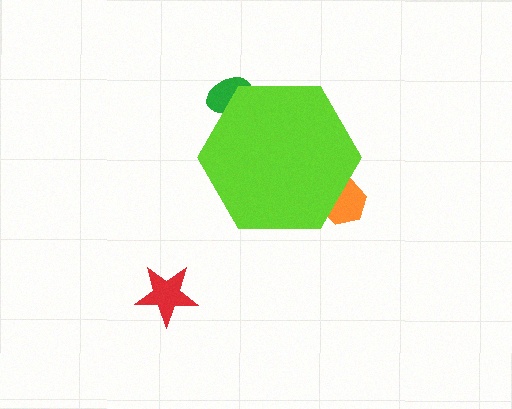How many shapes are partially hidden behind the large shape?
2 shapes are partially hidden.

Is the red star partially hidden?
No, the red star is fully visible.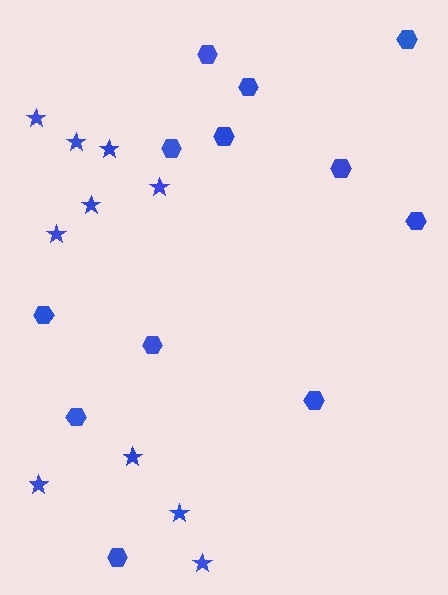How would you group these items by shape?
There are 2 groups: one group of hexagons (12) and one group of stars (10).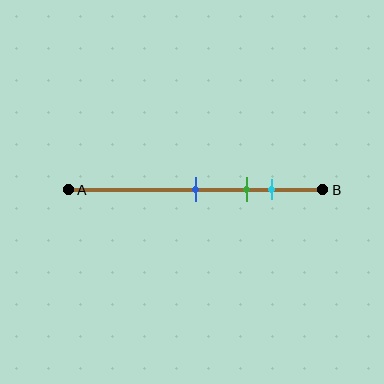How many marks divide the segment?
There are 3 marks dividing the segment.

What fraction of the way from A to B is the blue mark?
The blue mark is approximately 50% (0.5) of the way from A to B.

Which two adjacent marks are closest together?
The green and cyan marks are the closest adjacent pair.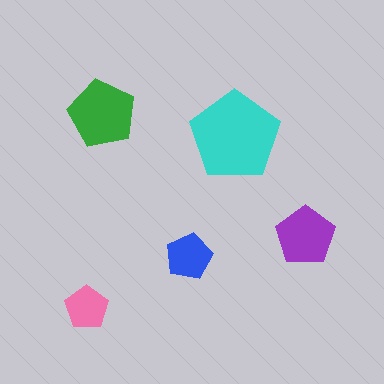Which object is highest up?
The green pentagon is topmost.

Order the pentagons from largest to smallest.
the cyan one, the green one, the purple one, the blue one, the pink one.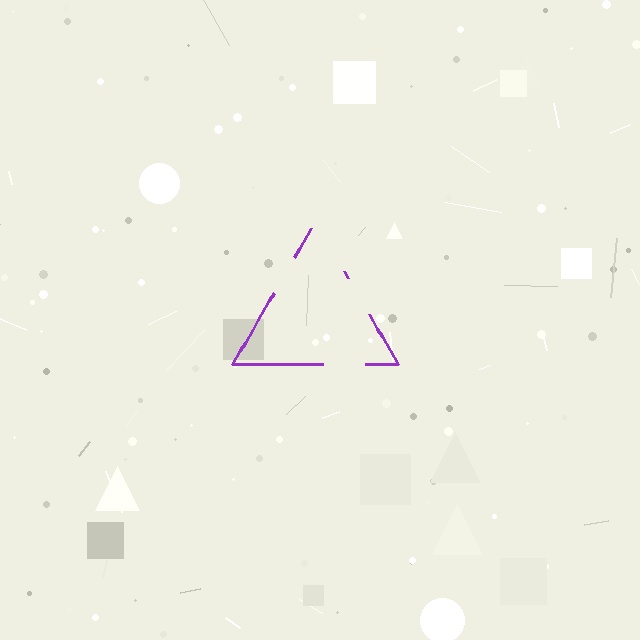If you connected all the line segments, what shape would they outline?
They would outline a triangle.